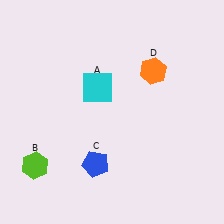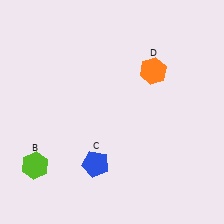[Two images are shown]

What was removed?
The cyan square (A) was removed in Image 2.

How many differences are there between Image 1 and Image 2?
There is 1 difference between the two images.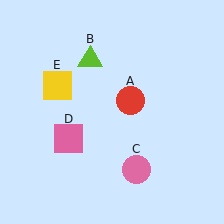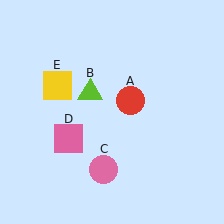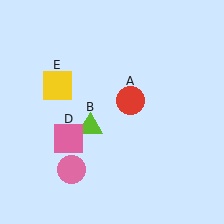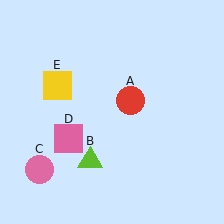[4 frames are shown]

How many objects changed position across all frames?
2 objects changed position: lime triangle (object B), pink circle (object C).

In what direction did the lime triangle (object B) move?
The lime triangle (object B) moved down.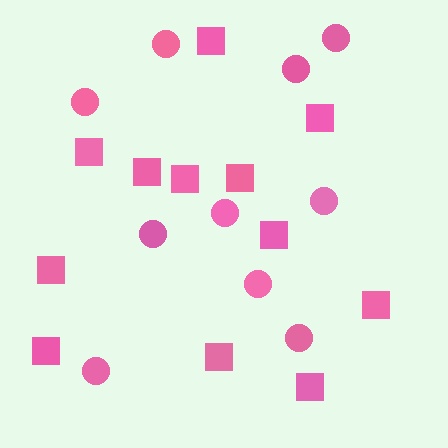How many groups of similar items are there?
There are 2 groups: one group of squares (12) and one group of circles (10).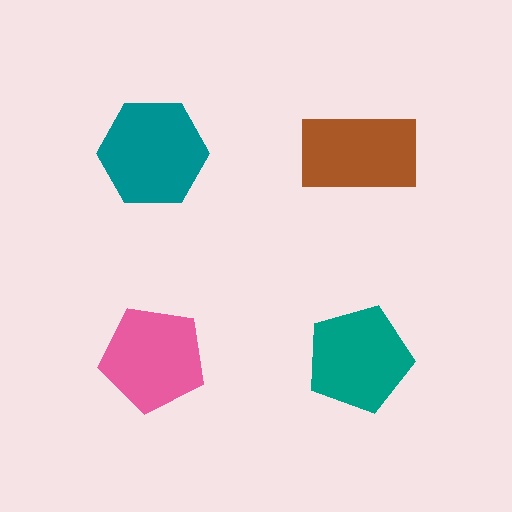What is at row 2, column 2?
A teal pentagon.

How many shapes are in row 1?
2 shapes.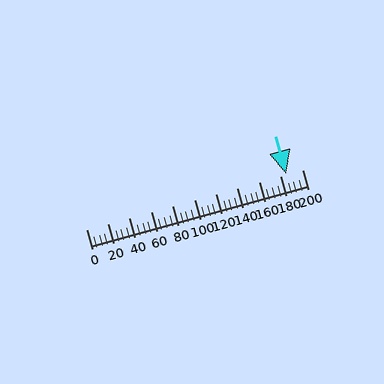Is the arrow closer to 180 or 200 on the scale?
The arrow is closer to 180.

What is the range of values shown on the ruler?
The ruler shows values from 0 to 200.